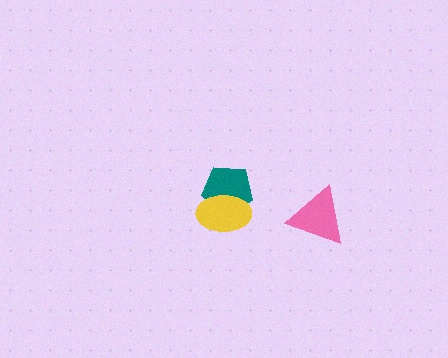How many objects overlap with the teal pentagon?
1 object overlaps with the teal pentagon.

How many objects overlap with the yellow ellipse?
1 object overlaps with the yellow ellipse.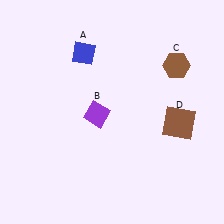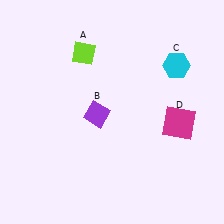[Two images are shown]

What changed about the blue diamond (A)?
In Image 1, A is blue. In Image 2, it changed to lime.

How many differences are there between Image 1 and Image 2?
There are 3 differences between the two images.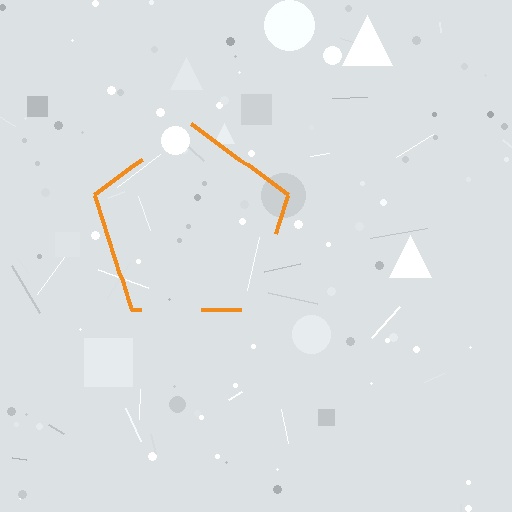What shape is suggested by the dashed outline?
The dashed outline suggests a pentagon.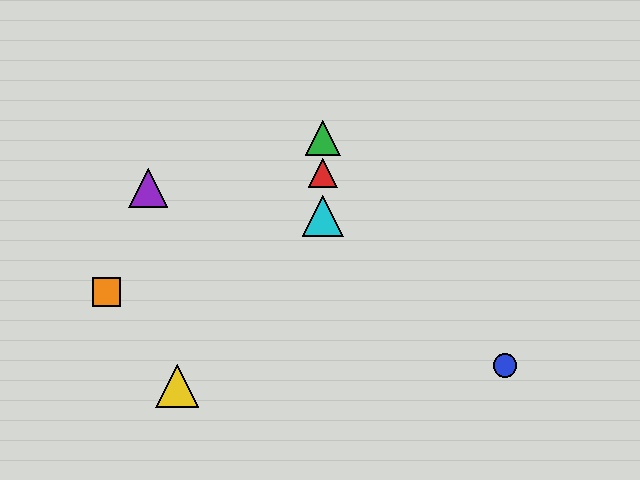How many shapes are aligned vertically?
3 shapes (the red triangle, the green triangle, the cyan triangle) are aligned vertically.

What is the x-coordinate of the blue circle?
The blue circle is at x≈505.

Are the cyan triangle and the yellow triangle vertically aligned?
No, the cyan triangle is at x≈323 and the yellow triangle is at x≈177.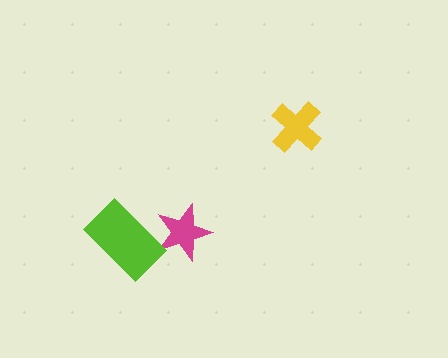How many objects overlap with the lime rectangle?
1 object overlaps with the lime rectangle.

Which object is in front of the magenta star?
The lime rectangle is in front of the magenta star.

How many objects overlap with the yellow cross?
0 objects overlap with the yellow cross.